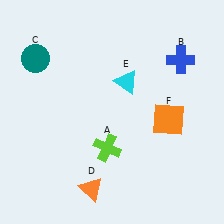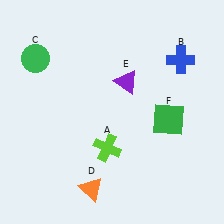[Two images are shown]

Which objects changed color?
C changed from teal to green. E changed from cyan to purple. F changed from orange to green.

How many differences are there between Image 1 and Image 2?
There are 3 differences between the two images.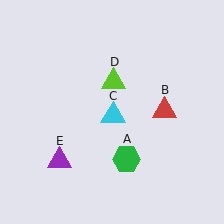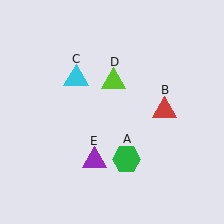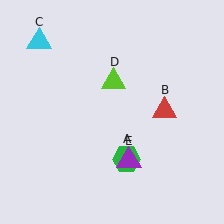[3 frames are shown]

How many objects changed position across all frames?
2 objects changed position: cyan triangle (object C), purple triangle (object E).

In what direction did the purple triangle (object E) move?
The purple triangle (object E) moved right.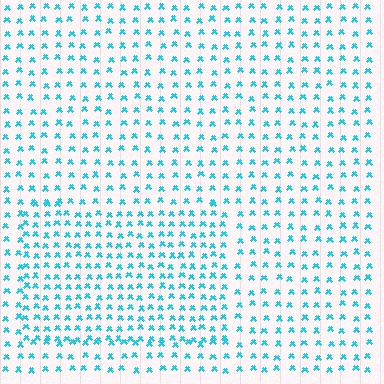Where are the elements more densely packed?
The elements are more densely packed inside the rectangle boundary.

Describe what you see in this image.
The image contains small cyan elements arranged at two different densities. A rectangle-shaped region is visible where the elements are more densely packed than the surrounding area.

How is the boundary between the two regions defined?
The boundary is defined by a change in element density (approximately 1.5x ratio). All elements are the same color, size, and shape.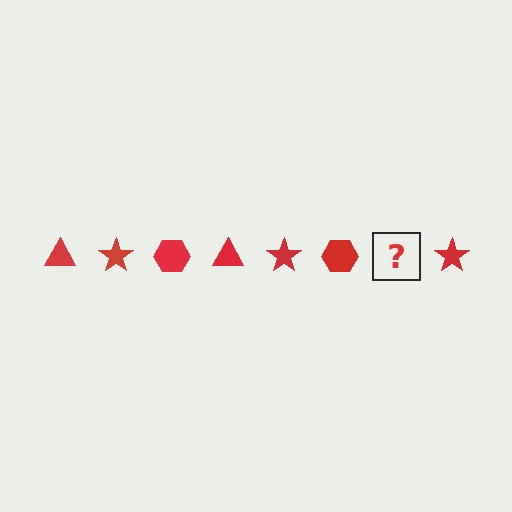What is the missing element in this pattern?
The missing element is a red triangle.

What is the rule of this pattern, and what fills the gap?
The rule is that the pattern cycles through triangle, star, hexagon shapes in red. The gap should be filled with a red triangle.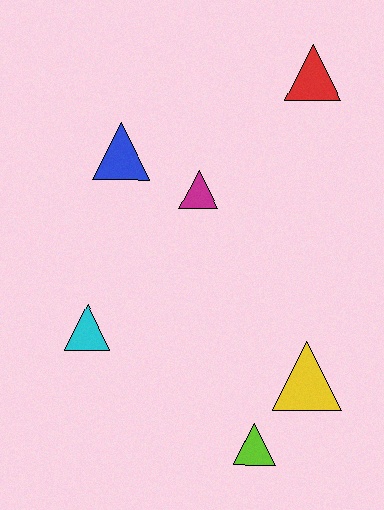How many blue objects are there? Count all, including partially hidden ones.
There is 1 blue object.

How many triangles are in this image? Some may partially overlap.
There are 6 triangles.